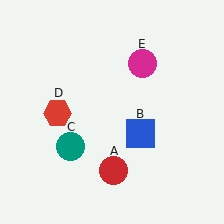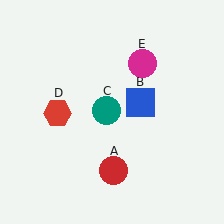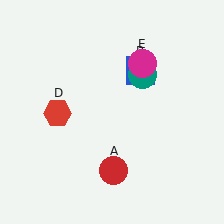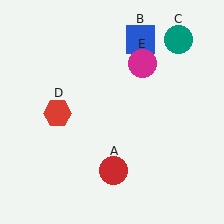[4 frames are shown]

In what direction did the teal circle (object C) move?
The teal circle (object C) moved up and to the right.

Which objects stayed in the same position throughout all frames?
Red circle (object A) and red hexagon (object D) and magenta circle (object E) remained stationary.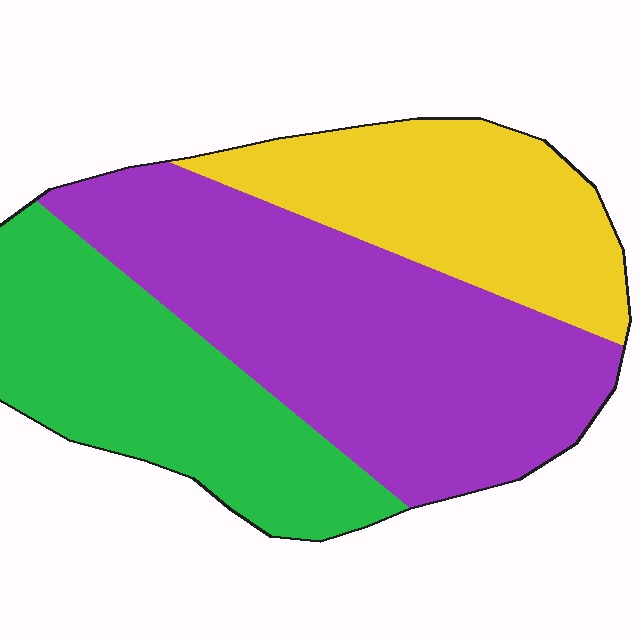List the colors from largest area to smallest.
From largest to smallest: purple, green, yellow.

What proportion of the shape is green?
Green covers roughly 30% of the shape.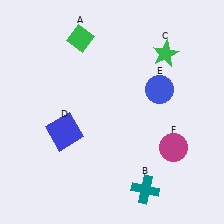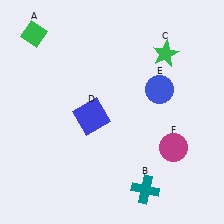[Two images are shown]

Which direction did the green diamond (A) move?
The green diamond (A) moved left.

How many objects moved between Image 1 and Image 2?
2 objects moved between the two images.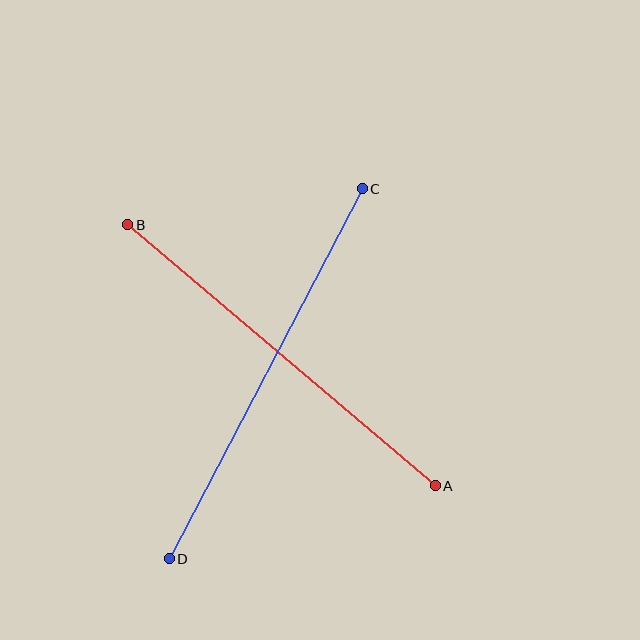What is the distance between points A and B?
The distance is approximately 403 pixels.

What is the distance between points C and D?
The distance is approximately 417 pixels.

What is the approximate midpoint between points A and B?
The midpoint is at approximately (282, 355) pixels.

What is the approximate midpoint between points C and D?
The midpoint is at approximately (266, 374) pixels.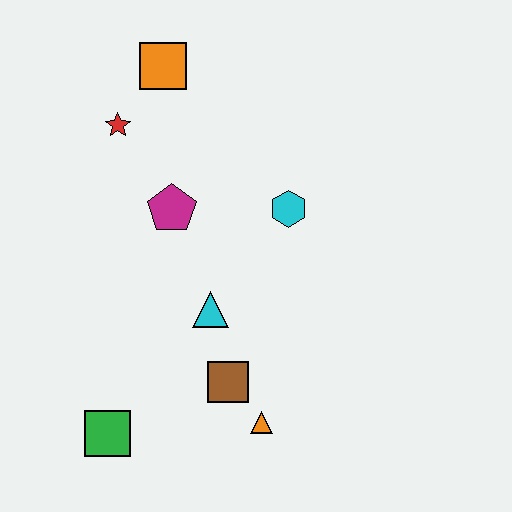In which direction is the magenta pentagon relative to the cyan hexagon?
The magenta pentagon is to the left of the cyan hexagon.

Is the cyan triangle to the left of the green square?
No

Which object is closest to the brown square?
The orange triangle is closest to the brown square.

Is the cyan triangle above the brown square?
Yes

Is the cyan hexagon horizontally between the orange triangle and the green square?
No